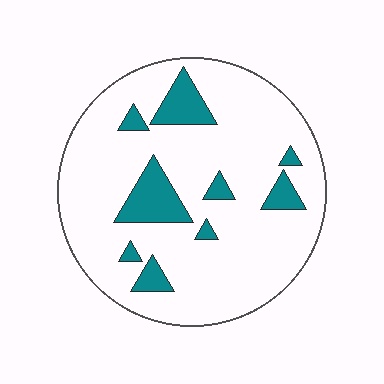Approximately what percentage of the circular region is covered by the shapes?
Approximately 15%.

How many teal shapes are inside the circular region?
9.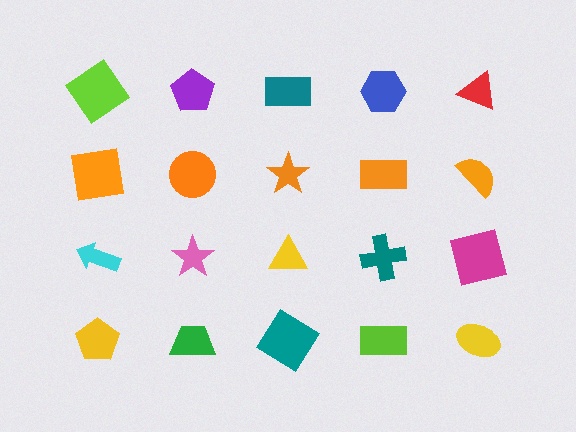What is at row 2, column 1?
An orange square.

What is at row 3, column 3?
A yellow triangle.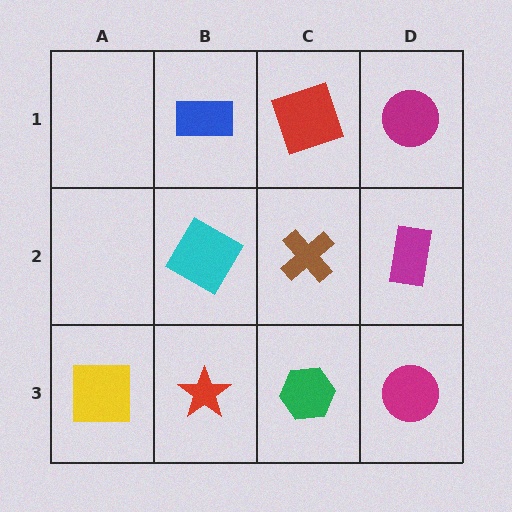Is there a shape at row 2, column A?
No, that cell is empty.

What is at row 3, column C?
A green hexagon.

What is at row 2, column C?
A brown cross.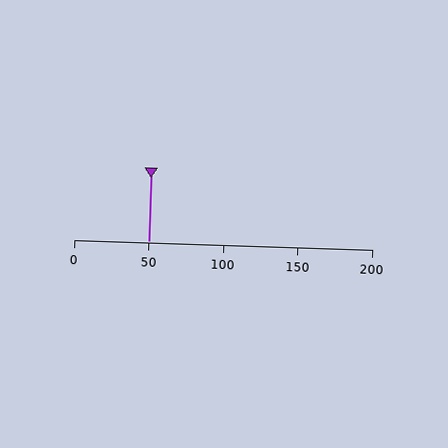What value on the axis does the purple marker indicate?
The marker indicates approximately 50.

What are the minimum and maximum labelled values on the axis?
The axis runs from 0 to 200.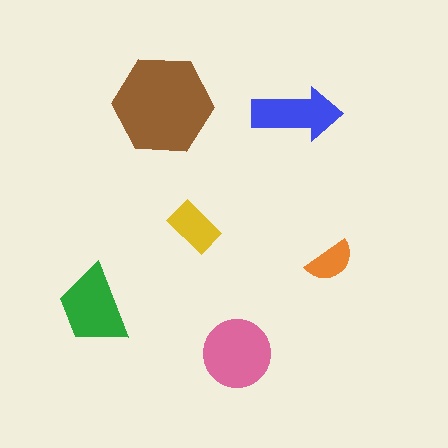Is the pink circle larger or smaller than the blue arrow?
Larger.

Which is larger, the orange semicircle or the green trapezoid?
The green trapezoid.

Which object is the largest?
The brown hexagon.